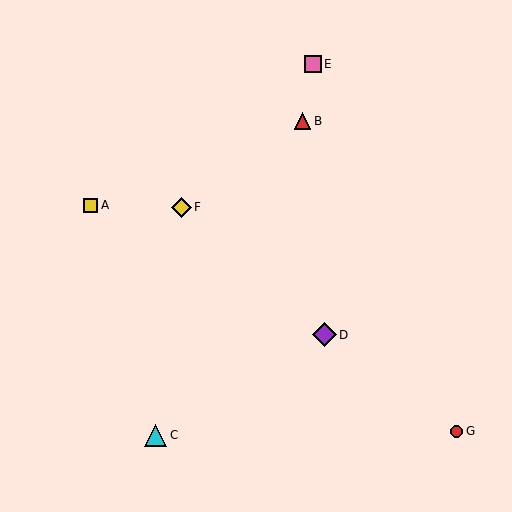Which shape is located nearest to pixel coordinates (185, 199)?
The yellow diamond (labeled F) at (181, 207) is nearest to that location.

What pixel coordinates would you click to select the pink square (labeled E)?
Click at (313, 64) to select the pink square E.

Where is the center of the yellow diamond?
The center of the yellow diamond is at (181, 207).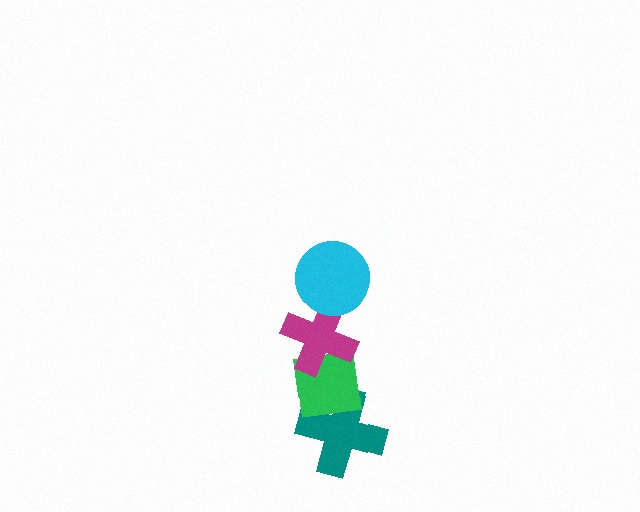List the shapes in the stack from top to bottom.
From top to bottom: the cyan circle, the magenta cross, the green square, the teal cross.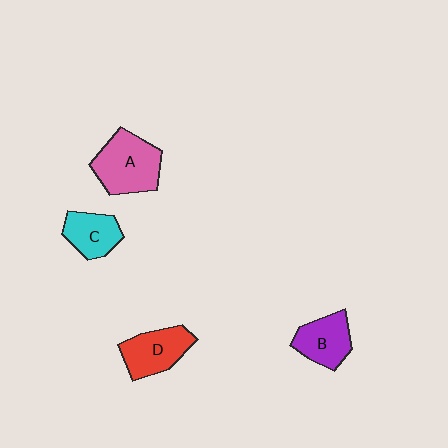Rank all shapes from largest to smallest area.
From largest to smallest: A (pink), D (red), B (purple), C (cyan).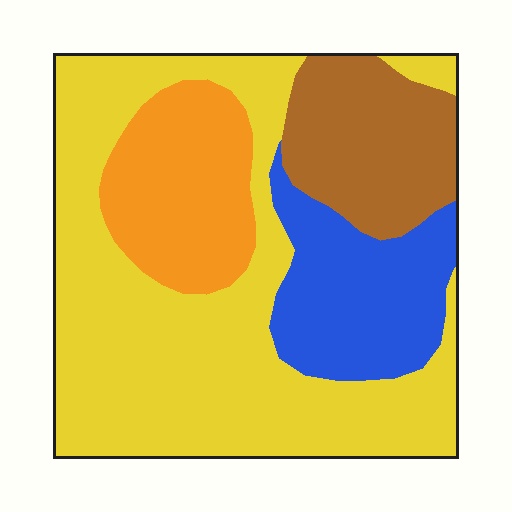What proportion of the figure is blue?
Blue covers around 15% of the figure.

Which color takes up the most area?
Yellow, at roughly 50%.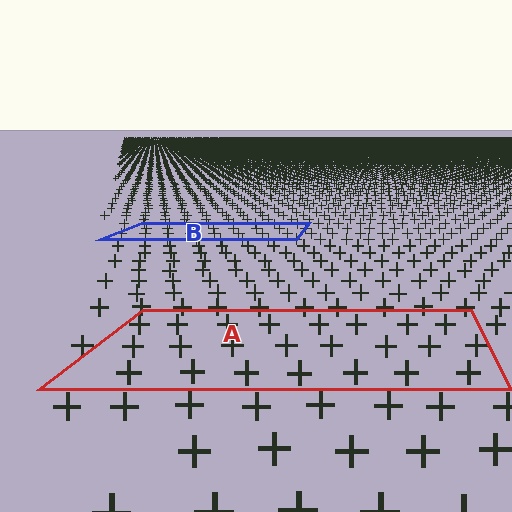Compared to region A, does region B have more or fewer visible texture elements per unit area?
Region B has more texture elements per unit area — they are packed more densely because it is farther away.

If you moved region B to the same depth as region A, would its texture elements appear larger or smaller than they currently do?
They would appear larger. At a closer depth, the same texture elements are projected at a bigger on-screen size.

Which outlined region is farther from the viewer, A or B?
Region B is farther from the viewer — the texture elements inside it appear smaller and more densely packed.